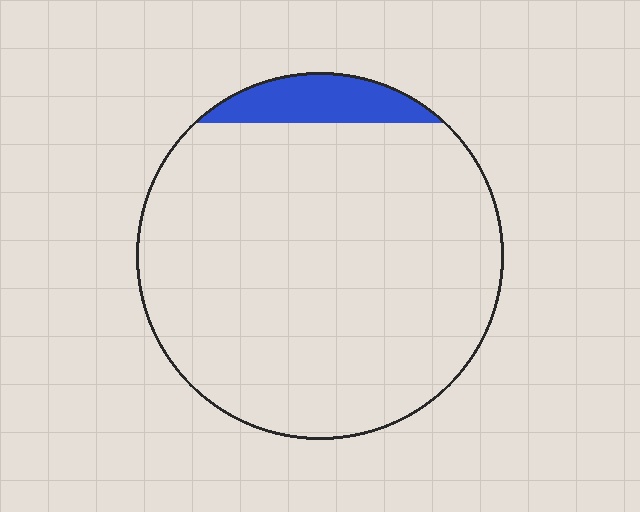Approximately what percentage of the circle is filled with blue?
Approximately 10%.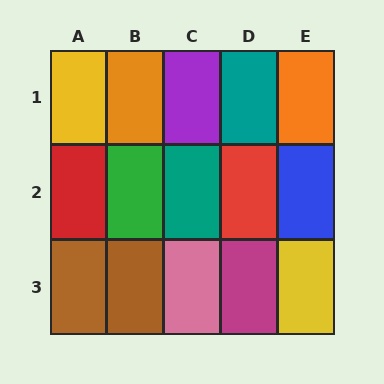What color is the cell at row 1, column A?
Yellow.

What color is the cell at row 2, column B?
Green.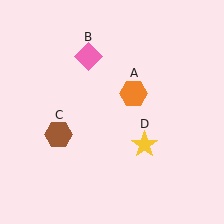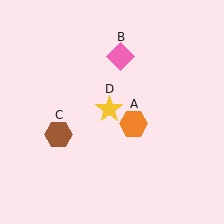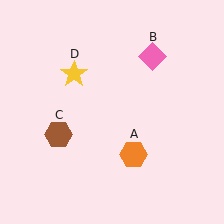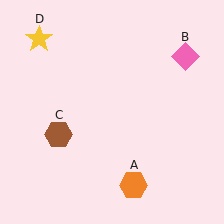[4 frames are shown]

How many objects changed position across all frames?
3 objects changed position: orange hexagon (object A), pink diamond (object B), yellow star (object D).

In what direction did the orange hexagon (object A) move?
The orange hexagon (object A) moved down.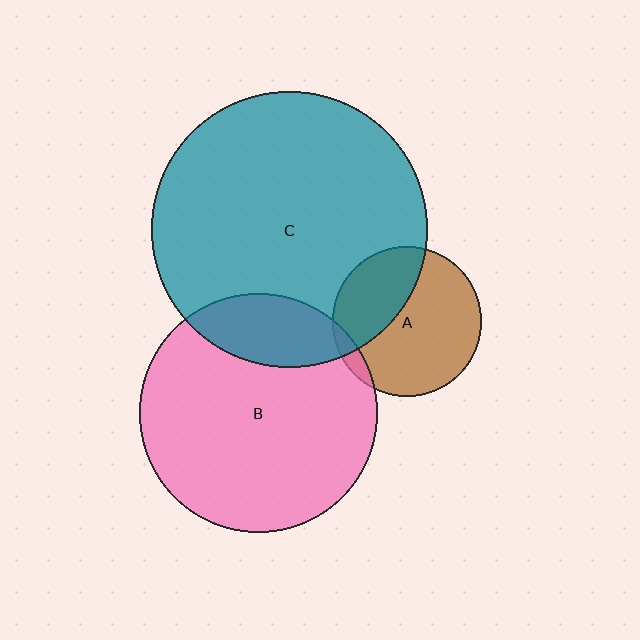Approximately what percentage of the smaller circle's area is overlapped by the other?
Approximately 35%.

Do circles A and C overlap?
Yes.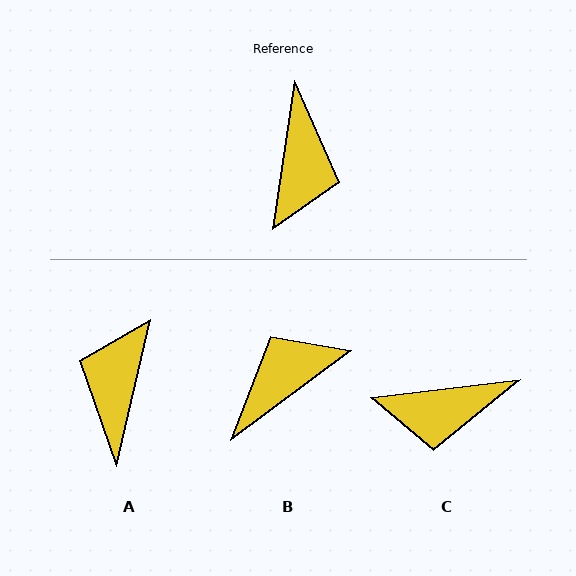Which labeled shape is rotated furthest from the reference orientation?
A, about 176 degrees away.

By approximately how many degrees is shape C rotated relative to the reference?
Approximately 74 degrees clockwise.